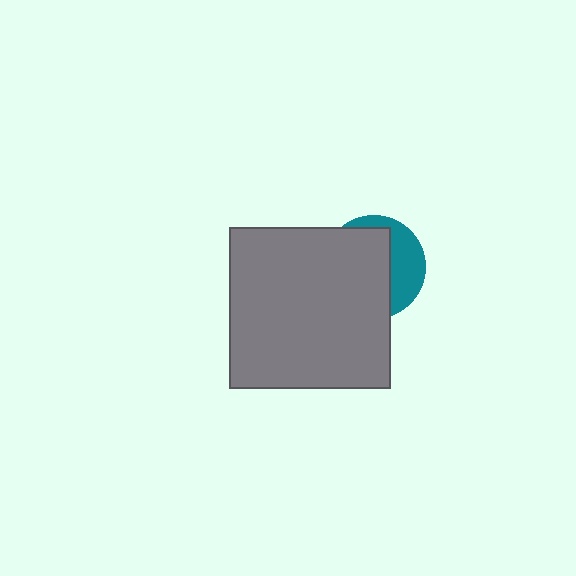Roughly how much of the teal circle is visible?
A small part of it is visible (roughly 35%).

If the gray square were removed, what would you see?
You would see the complete teal circle.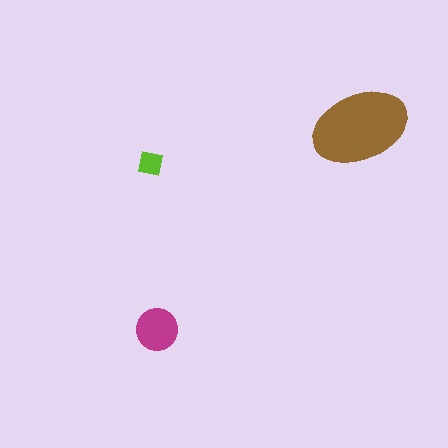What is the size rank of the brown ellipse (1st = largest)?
1st.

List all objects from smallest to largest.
The lime square, the magenta circle, the brown ellipse.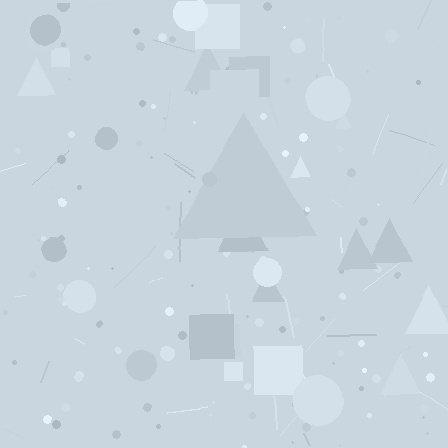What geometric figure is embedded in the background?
A triangle is embedded in the background.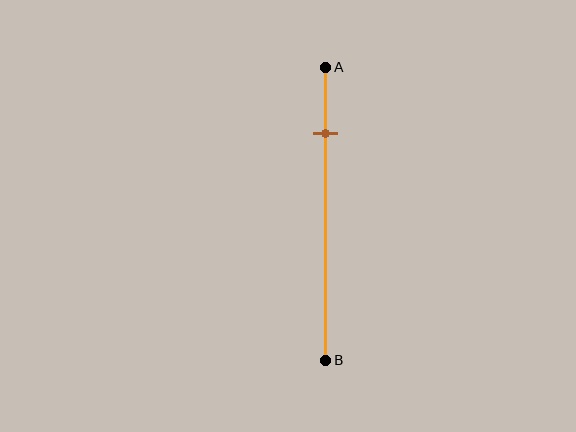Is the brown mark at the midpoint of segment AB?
No, the mark is at about 25% from A, not at the 50% midpoint.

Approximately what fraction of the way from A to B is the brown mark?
The brown mark is approximately 25% of the way from A to B.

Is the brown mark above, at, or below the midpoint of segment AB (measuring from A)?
The brown mark is above the midpoint of segment AB.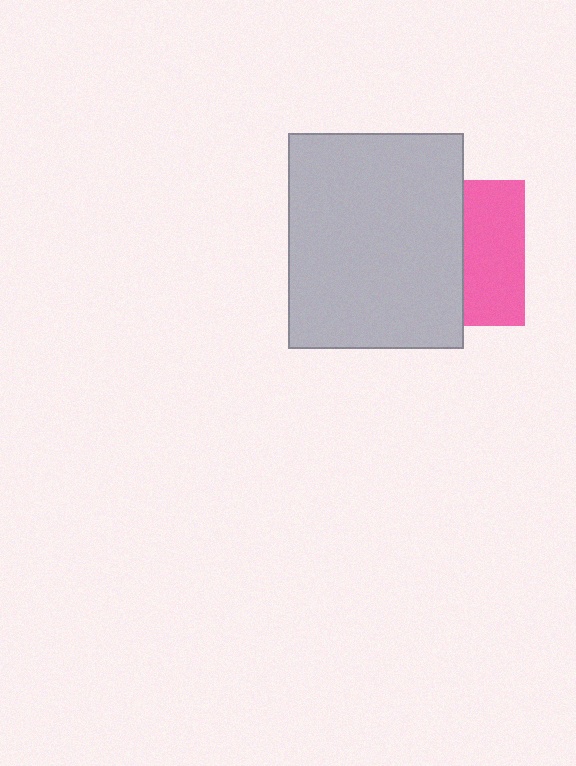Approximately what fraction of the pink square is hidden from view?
Roughly 58% of the pink square is hidden behind the light gray rectangle.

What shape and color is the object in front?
The object in front is a light gray rectangle.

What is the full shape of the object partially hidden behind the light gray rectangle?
The partially hidden object is a pink square.